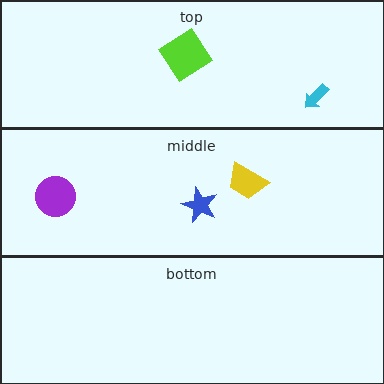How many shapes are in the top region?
2.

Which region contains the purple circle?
The middle region.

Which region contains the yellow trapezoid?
The middle region.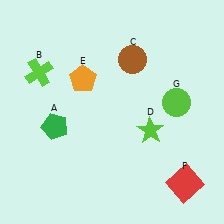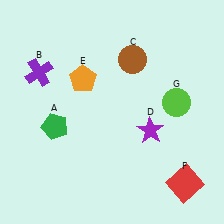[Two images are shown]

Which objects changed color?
B changed from lime to purple. D changed from lime to purple.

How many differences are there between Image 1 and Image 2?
There are 2 differences between the two images.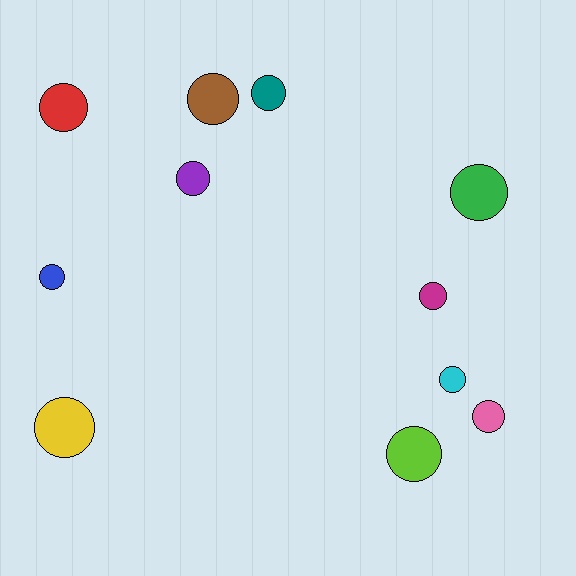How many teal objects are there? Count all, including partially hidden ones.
There is 1 teal object.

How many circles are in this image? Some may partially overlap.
There are 11 circles.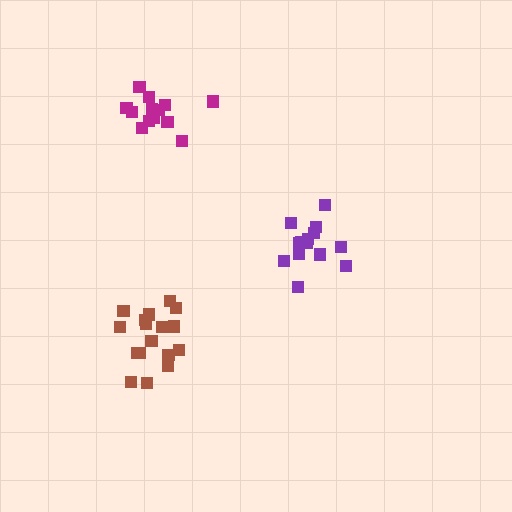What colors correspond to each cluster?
The clusters are colored: brown, purple, magenta.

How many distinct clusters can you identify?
There are 3 distinct clusters.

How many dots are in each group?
Group 1: 17 dots, Group 2: 14 dots, Group 3: 13 dots (44 total).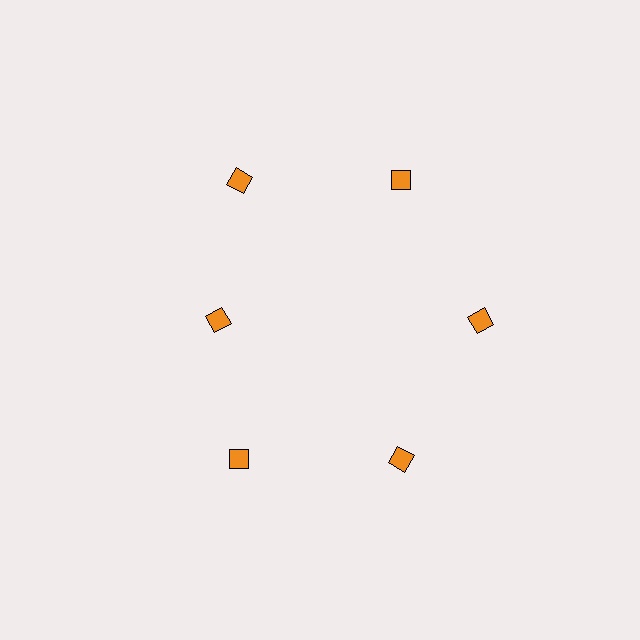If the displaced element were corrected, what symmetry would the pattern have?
It would have 6-fold rotational symmetry — the pattern would map onto itself every 60 degrees.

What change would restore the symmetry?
The symmetry would be restored by moving it outward, back onto the ring so that all 6 diamonds sit at equal angles and equal distance from the center.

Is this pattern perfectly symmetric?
No. The 6 orange diamonds are arranged in a ring, but one element near the 9 o'clock position is pulled inward toward the center, breaking the 6-fold rotational symmetry.